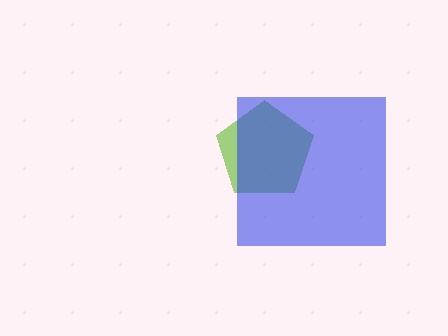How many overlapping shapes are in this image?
There are 2 overlapping shapes in the image.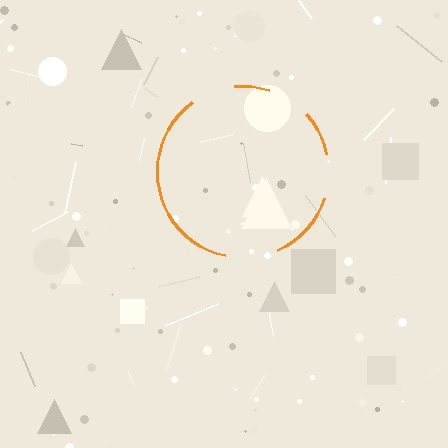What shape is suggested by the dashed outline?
The dashed outline suggests a circle.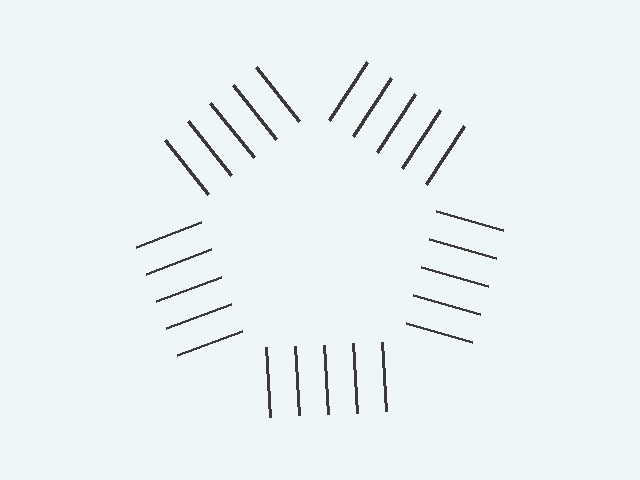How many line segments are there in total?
25 — 5 along each of the 5 edges.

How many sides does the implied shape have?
5 sides — the line-ends trace a pentagon.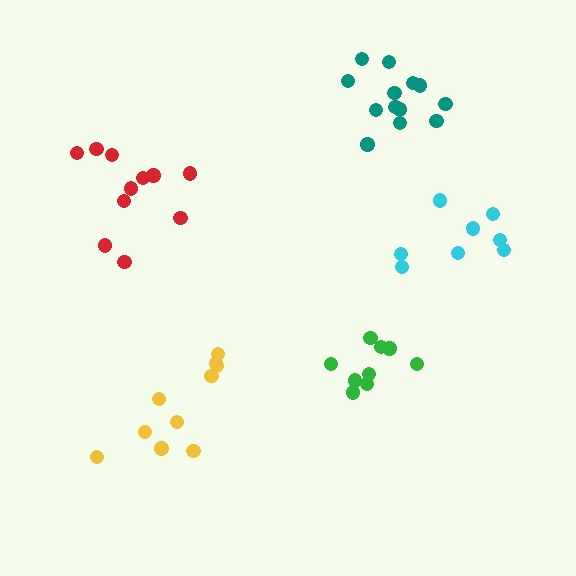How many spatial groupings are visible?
There are 5 spatial groupings.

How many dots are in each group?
Group 1: 9 dots, Group 2: 11 dots, Group 3: 8 dots, Group 4: 13 dots, Group 5: 10 dots (51 total).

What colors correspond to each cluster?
The clusters are colored: green, red, cyan, teal, yellow.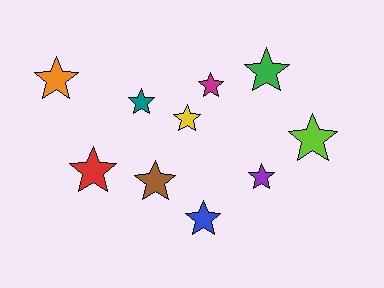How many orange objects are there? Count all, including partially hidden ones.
There is 1 orange object.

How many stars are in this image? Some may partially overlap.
There are 10 stars.